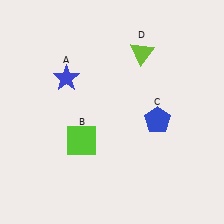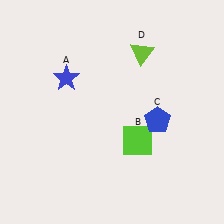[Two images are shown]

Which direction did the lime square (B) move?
The lime square (B) moved right.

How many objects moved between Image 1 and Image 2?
1 object moved between the two images.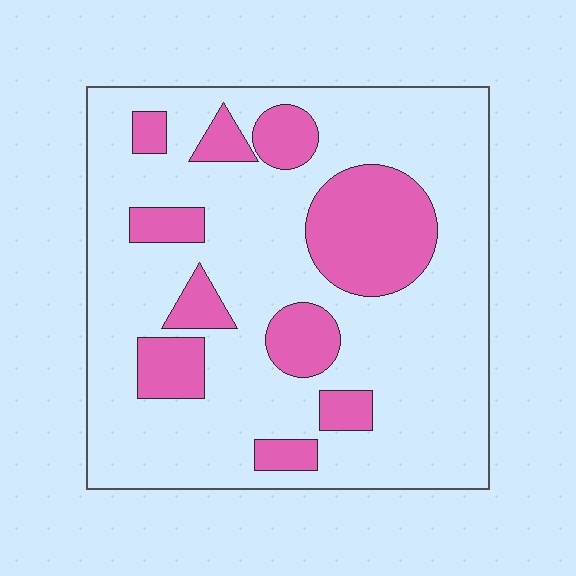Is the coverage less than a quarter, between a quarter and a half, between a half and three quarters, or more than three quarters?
Less than a quarter.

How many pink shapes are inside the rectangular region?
10.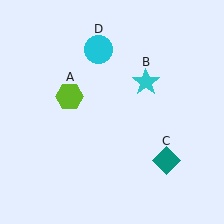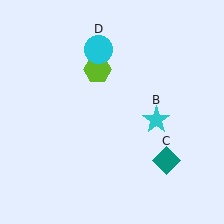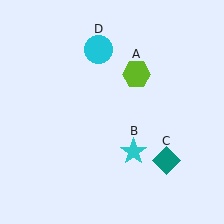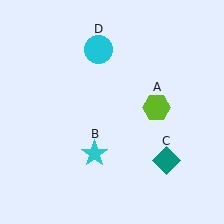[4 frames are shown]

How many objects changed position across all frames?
2 objects changed position: lime hexagon (object A), cyan star (object B).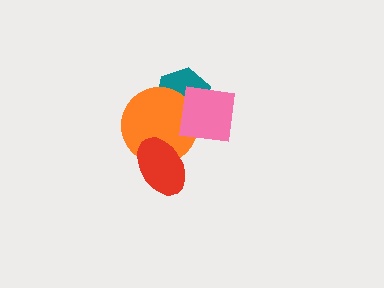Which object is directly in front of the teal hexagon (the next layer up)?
The orange circle is directly in front of the teal hexagon.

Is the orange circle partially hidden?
Yes, it is partially covered by another shape.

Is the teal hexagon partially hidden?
Yes, it is partially covered by another shape.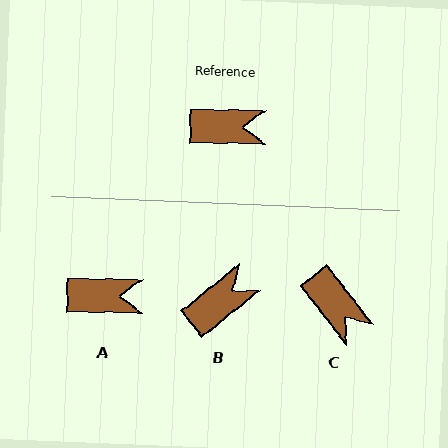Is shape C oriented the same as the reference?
No, it is off by about 52 degrees.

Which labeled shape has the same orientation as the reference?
A.